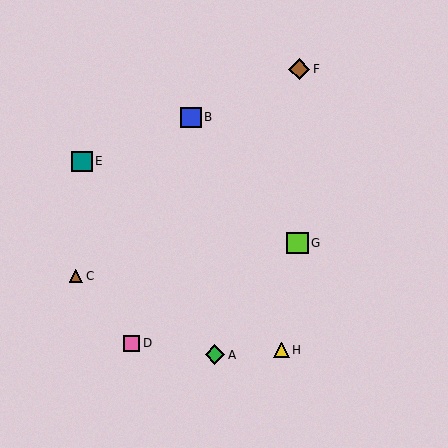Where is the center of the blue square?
The center of the blue square is at (191, 117).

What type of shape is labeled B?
Shape B is a blue square.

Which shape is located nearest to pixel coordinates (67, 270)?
The brown triangle (labeled C) at (76, 276) is nearest to that location.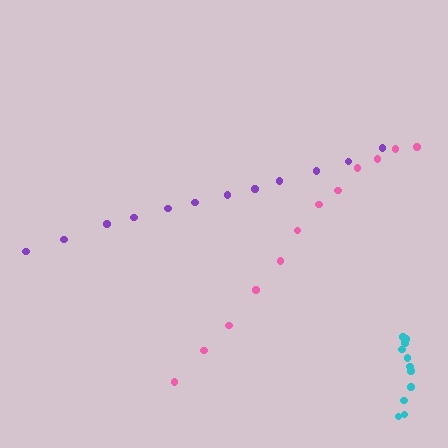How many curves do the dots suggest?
There are 3 distinct paths.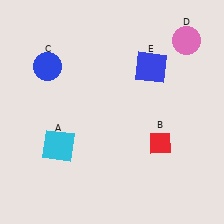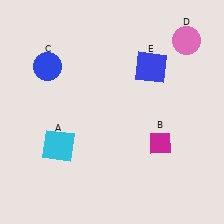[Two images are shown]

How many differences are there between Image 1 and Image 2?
There is 1 difference between the two images.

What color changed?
The diamond (B) changed from red in Image 1 to magenta in Image 2.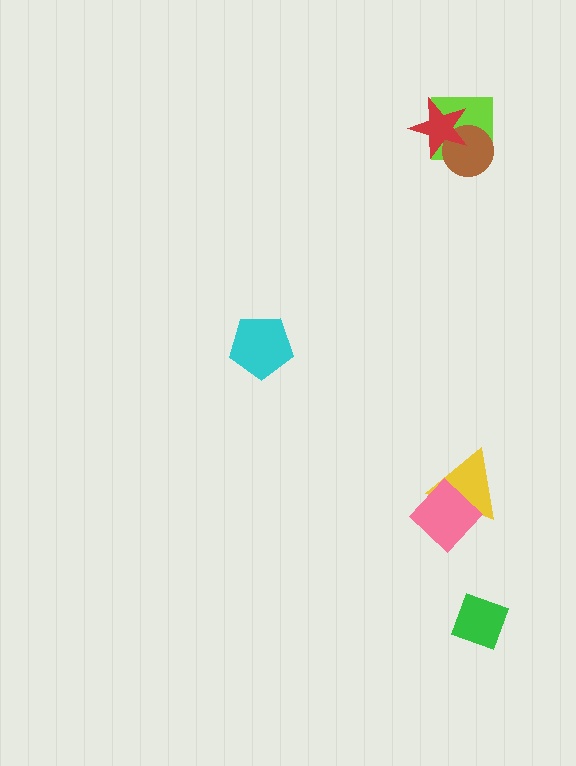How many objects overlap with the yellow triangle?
1 object overlaps with the yellow triangle.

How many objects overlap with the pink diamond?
1 object overlaps with the pink diamond.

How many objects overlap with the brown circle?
2 objects overlap with the brown circle.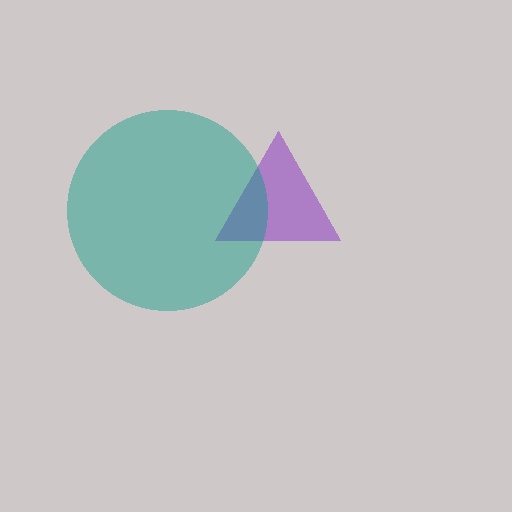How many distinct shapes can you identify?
There are 2 distinct shapes: a purple triangle, a teal circle.